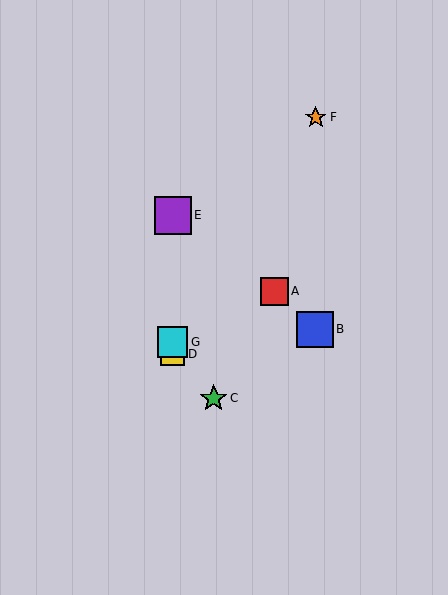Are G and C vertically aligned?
No, G is at x≈173 and C is at x≈214.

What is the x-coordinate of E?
Object E is at x≈173.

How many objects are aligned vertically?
3 objects (D, E, G) are aligned vertically.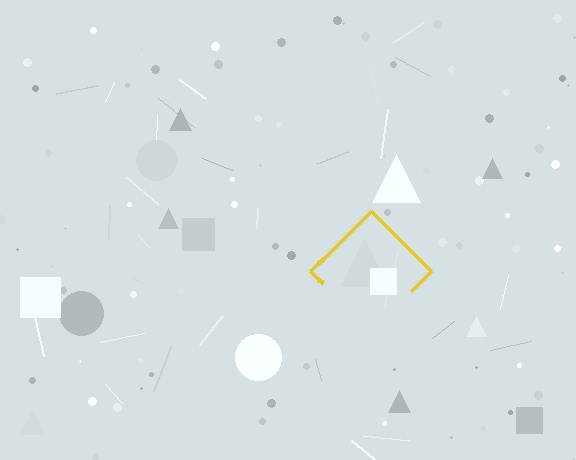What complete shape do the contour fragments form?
The contour fragments form a diamond.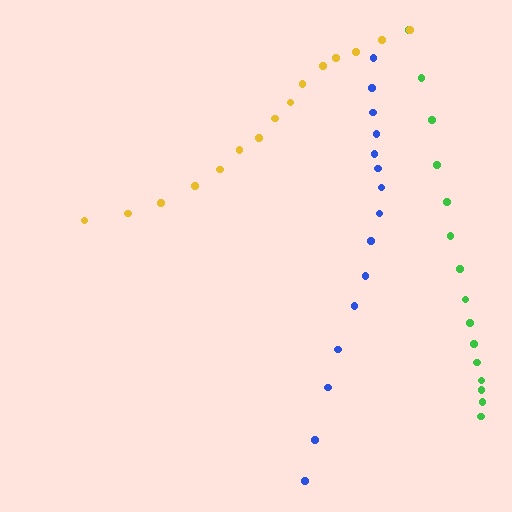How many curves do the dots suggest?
There are 3 distinct paths.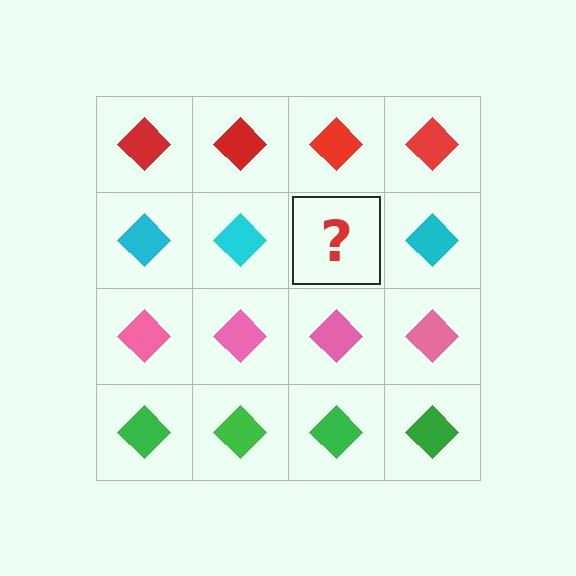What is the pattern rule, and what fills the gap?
The rule is that each row has a consistent color. The gap should be filled with a cyan diamond.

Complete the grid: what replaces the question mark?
The question mark should be replaced with a cyan diamond.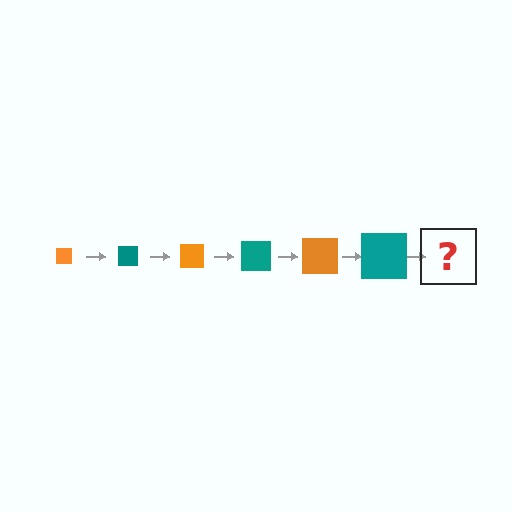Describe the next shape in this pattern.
It should be an orange square, larger than the previous one.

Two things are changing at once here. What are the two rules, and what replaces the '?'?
The two rules are that the square grows larger each step and the color cycles through orange and teal. The '?' should be an orange square, larger than the previous one.